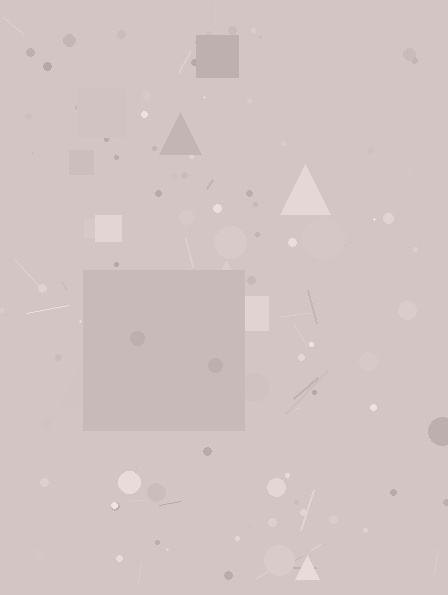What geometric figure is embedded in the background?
A square is embedded in the background.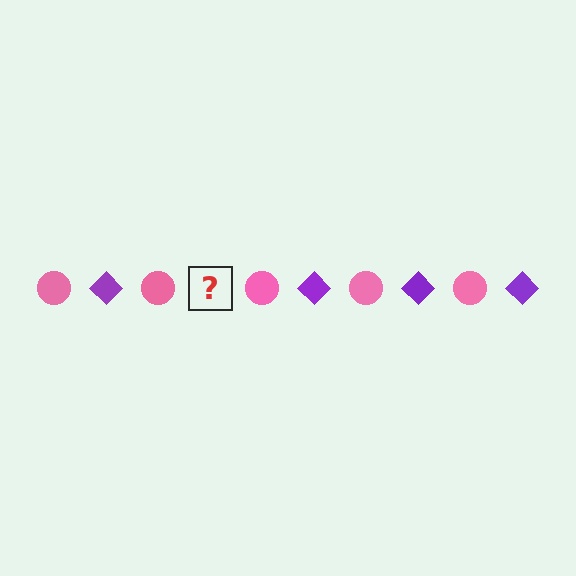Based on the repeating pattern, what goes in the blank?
The blank should be a purple diamond.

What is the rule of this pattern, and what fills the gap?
The rule is that the pattern alternates between pink circle and purple diamond. The gap should be filled with a purple diamond.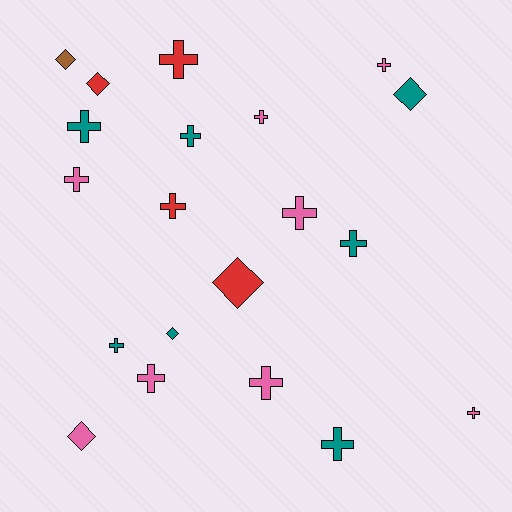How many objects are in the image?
There are 20 objects.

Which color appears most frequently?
Pink, with 8 objects.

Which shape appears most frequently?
Cross, with 14 objects.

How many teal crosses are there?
There are 5 teal crosses.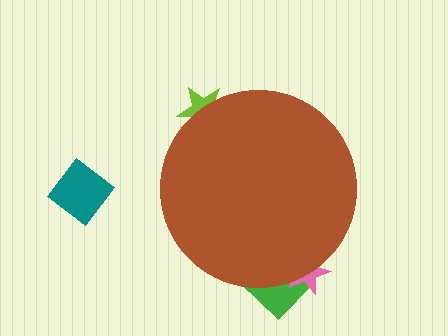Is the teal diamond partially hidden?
No, the teal diamond is fully visible.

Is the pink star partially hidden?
Yes, the pink star is partially hidden behind the brown circle.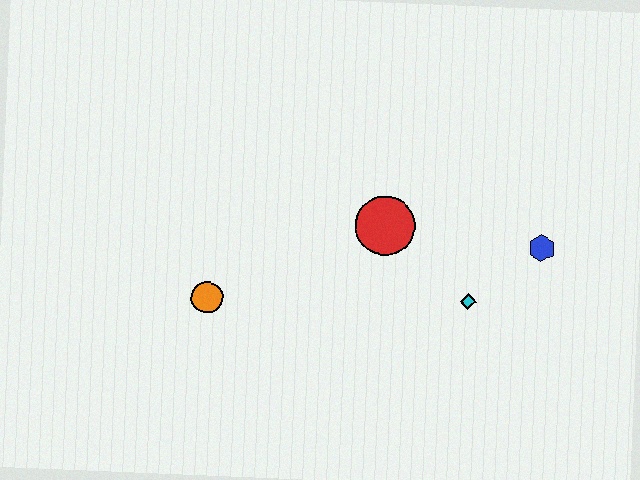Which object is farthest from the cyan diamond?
The orange circle is farthest from the cyan diamond.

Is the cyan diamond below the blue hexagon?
Yes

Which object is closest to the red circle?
The cyan diamond is closest to the red circle.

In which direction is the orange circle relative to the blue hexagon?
The orange circle is to the left of the blue hexagon.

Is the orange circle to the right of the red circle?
No